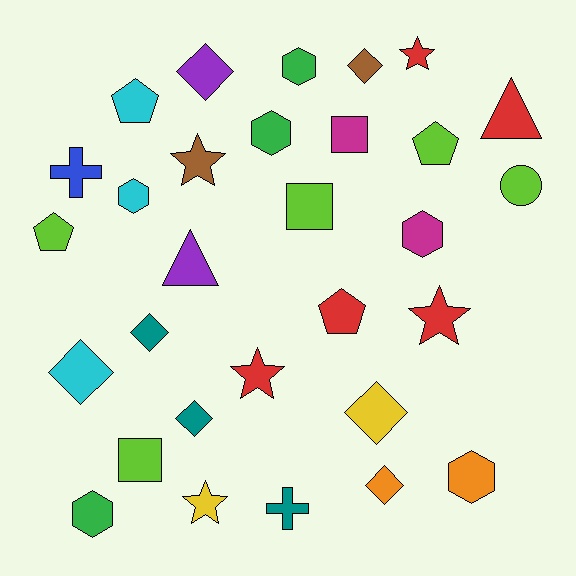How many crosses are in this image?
There are 2 crosses.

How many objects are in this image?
There are 30 objects.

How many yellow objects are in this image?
There are 2 yellow objects.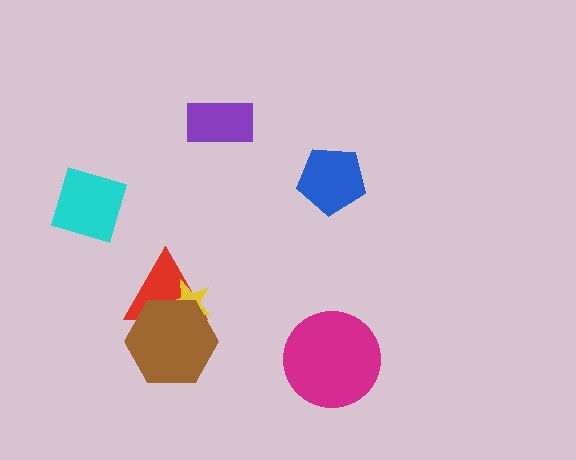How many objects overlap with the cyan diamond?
0 objects overlap with the cyan diamond.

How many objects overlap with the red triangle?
2 objects overlap with the red triangle.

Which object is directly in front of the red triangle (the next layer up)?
The yellow star is directly in front of the red triangle.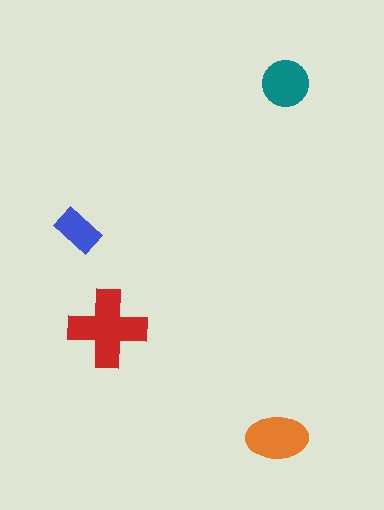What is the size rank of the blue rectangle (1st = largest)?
4th.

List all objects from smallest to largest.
The blue rectangle, the teal circle, the orange ellipse, the red cross.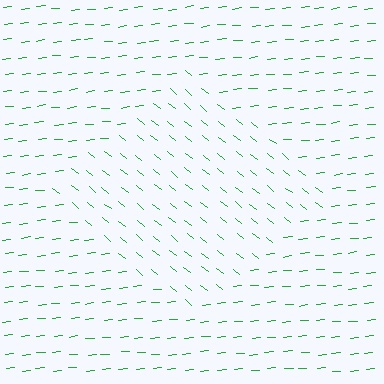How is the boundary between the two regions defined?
The boundary is defined purely by a change in line orientation (approximately 45 degrees difference). All lines are the same color and thickness.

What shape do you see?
I see a diamond.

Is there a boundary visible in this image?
Yes, there is a texture boundary formed by a change in line orientation.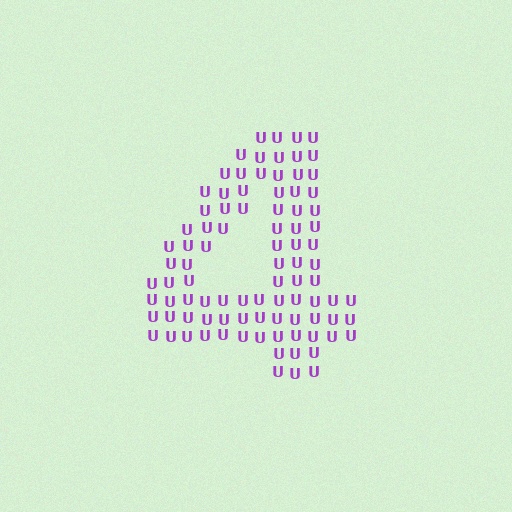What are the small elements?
The small elements are letter U's.